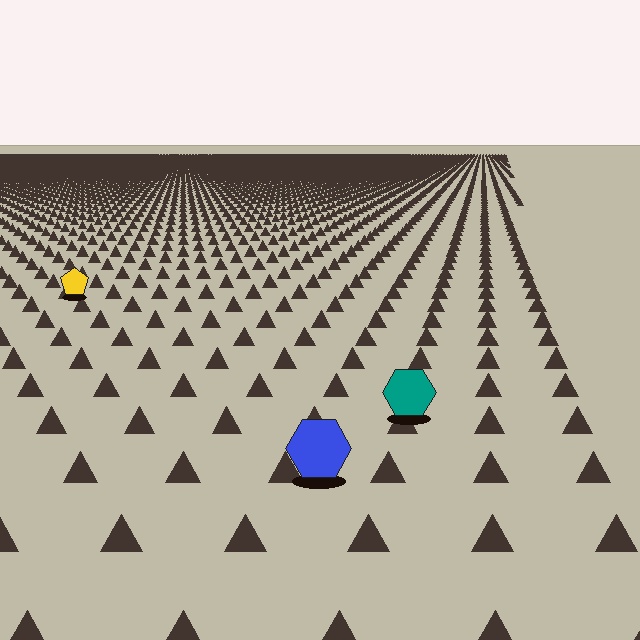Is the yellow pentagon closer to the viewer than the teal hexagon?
No. The teal hexagon is closer — you can tell from the texture gradient: the ground texture is coarser near it.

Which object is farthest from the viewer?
The yellow pentagon is farthest from the viewer. It appears smaller and the ground texture around it is denser.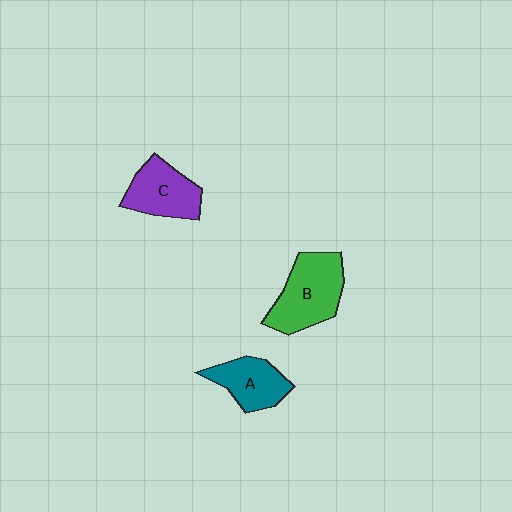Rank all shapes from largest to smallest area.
From largest to smallest: B (green), C (purple), A (teal).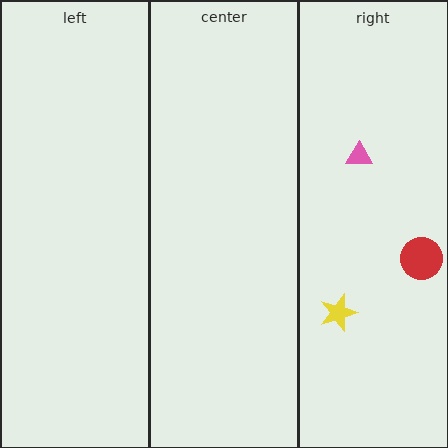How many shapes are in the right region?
3.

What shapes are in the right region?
The red circle, the pink triangle, the yellow star.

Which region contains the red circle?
The right region.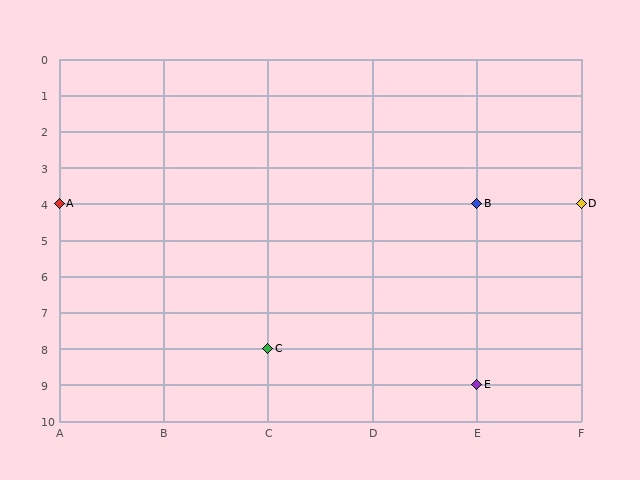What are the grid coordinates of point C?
Point C is at grid coordinates (C, 8).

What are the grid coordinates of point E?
Point E is at grid coordinates (E, 9).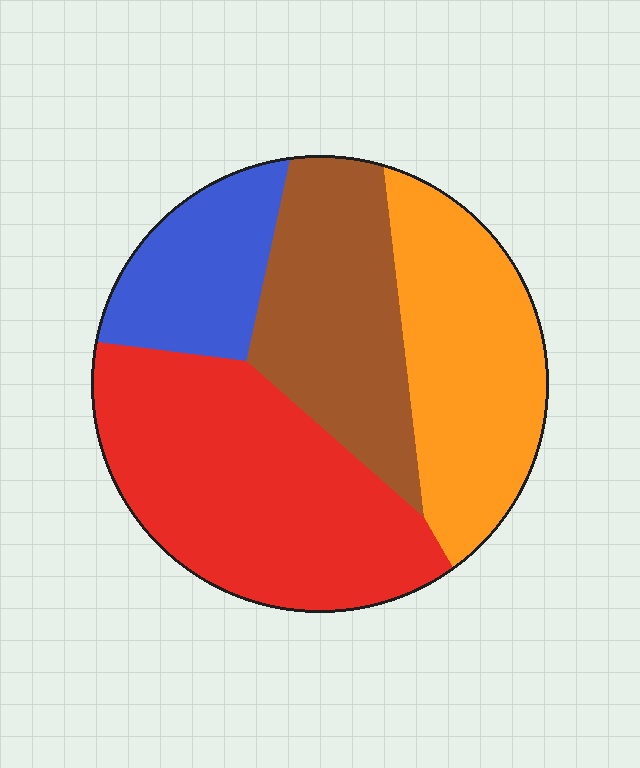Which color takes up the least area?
Blue, at roughly 15%.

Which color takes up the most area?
Red, at roughly 35%.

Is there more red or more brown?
Red.